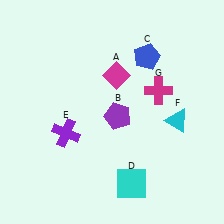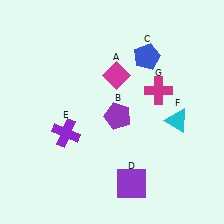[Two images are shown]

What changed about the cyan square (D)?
In Image 1, D is cyan. In Image 2, it changed to purple.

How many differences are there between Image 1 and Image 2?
There is 1 difference between the two images.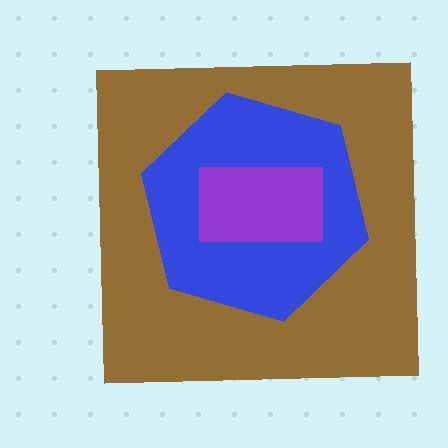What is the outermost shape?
The brown square.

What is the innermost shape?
The purple rectangle.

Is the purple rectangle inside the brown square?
Yes.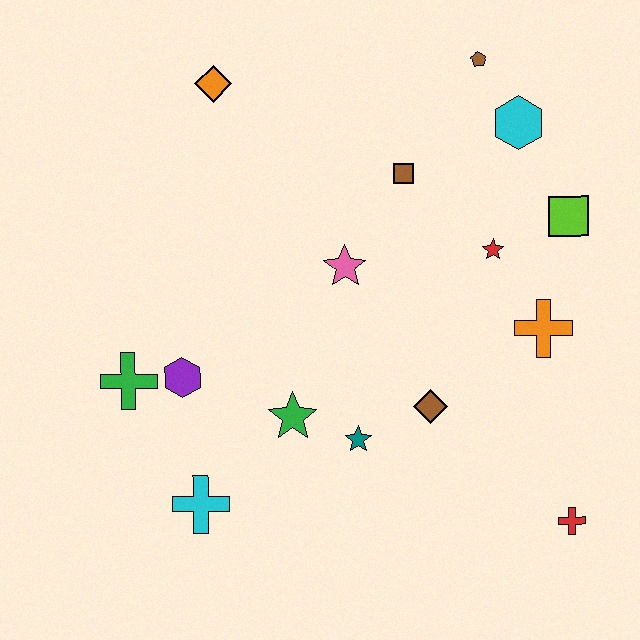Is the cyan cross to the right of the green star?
No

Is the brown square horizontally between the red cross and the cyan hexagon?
No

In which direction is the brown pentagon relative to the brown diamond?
The brown pentagon is above the brown diamond.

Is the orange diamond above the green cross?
Yes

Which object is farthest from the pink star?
The red cross is farthest from the pink star.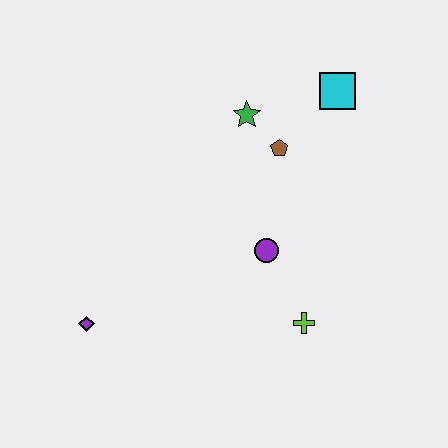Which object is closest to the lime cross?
The purple circle is closest to the lime cross.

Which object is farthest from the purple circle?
The purple diamond is farthest from the purple circle.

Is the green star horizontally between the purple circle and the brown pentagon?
No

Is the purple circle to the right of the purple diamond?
Yes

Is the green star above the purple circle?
Yes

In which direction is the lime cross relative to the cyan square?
The lime cross is below the cyan square.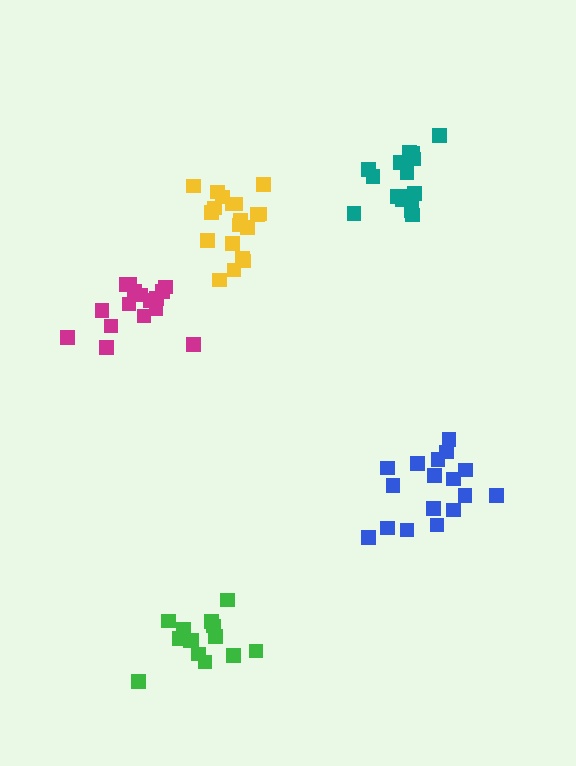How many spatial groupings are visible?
There are 5 spatial groupings.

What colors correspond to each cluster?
The clusters are colored: teal, blue, yellow, magenta, green.